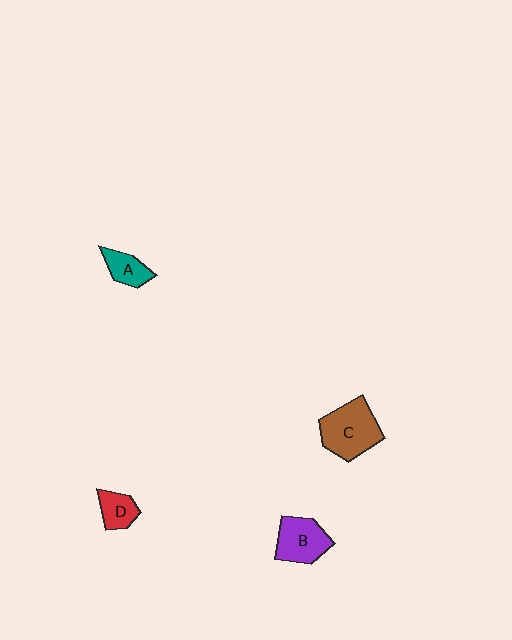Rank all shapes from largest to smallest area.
From largest to smallest: C (brown), B (purple), A (teal), D (red).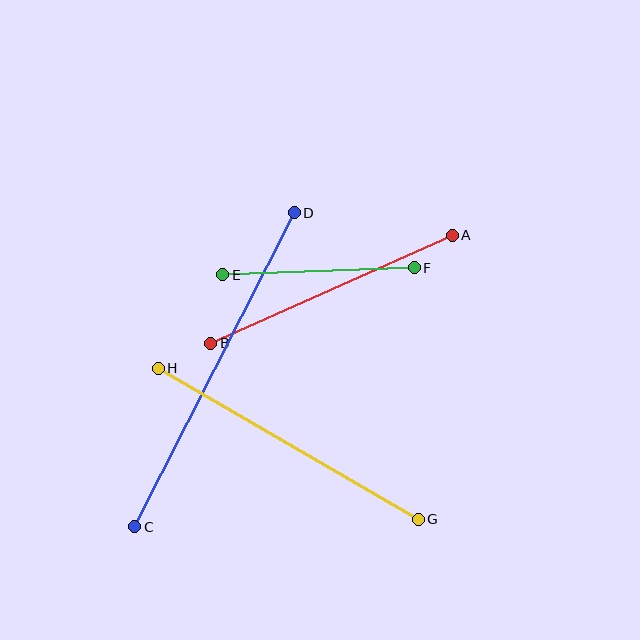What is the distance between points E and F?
The distance is approximately 191 pixels.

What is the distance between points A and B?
The distance is approximately 265 pixels.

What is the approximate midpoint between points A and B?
The midpoint is at approximately (332, 289) pixels.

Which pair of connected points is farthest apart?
Points C and D are farthest apart.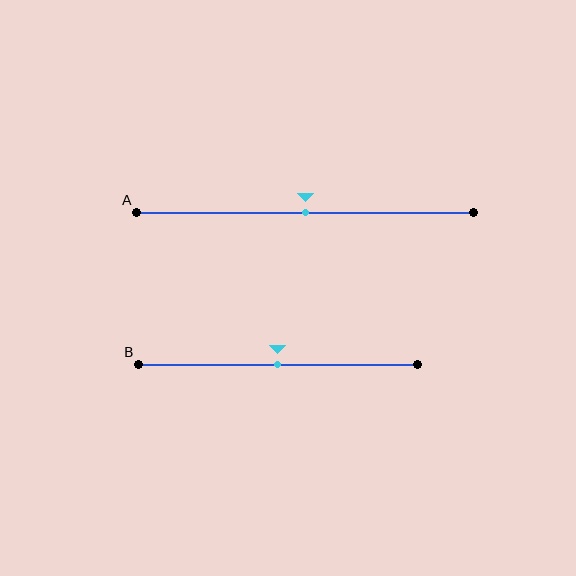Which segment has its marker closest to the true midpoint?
Segment A has its marker closest to the true midpoint.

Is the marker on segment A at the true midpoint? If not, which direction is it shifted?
Yes, the marker on segment A is at the true midpoint.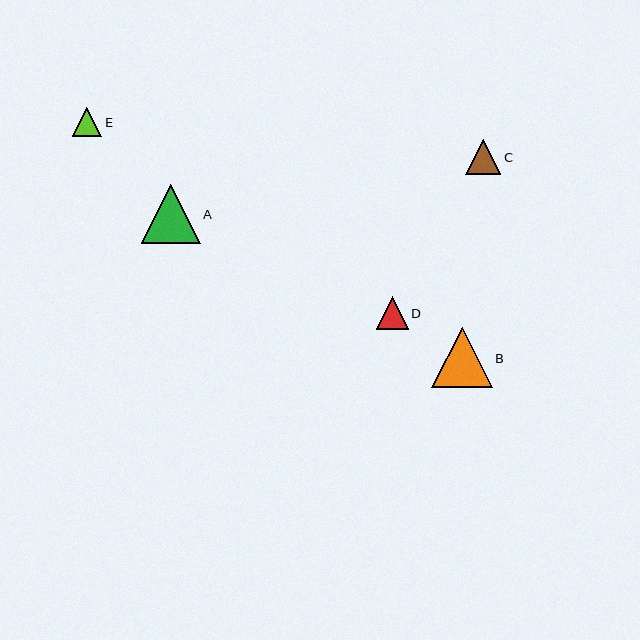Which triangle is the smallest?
Triangle E is the smallest with a size of approximately 29 pixels.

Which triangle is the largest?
Triangle B is the largest with a size of approximately 60 pixels.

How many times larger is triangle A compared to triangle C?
Triangle A is approximately 1.7 times the size of triangle C.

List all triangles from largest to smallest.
From largest to smallest: B, A, C, D, E.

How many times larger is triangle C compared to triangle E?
Triangle C is approximately 1.2 times the size of triangle E.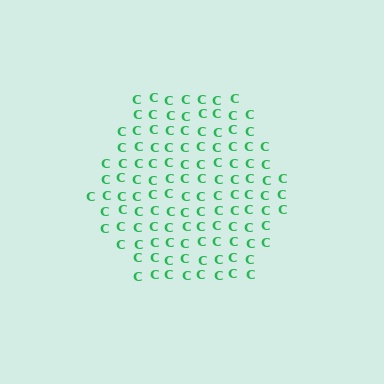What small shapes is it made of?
It is made of small letter C's.